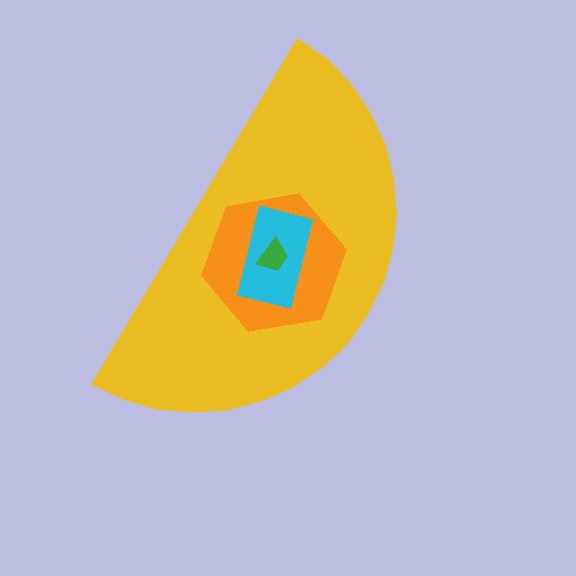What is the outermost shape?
The yellow semicircle.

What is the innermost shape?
The green trapezoid.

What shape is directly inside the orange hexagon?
The cyan rectangle.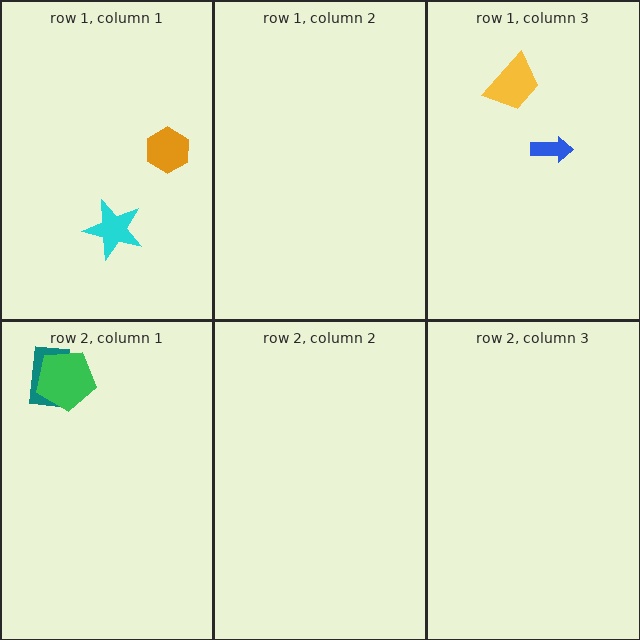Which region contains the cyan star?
The row 1, column 1 region.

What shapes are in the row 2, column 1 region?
The teal rectangle, the green pentagon.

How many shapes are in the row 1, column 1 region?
2.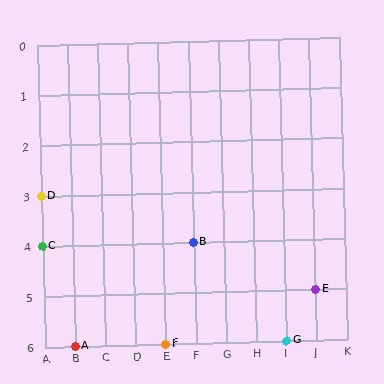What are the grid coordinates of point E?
Point E is at grid coordinates (J, 5).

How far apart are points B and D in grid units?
Points B and D are 5 columns and 1 row apart (about 5.1 grid units diagonally).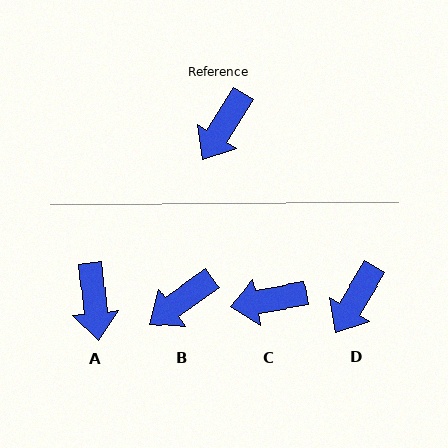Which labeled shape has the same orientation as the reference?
D.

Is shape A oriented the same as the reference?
No, it is off by about 37 degrees.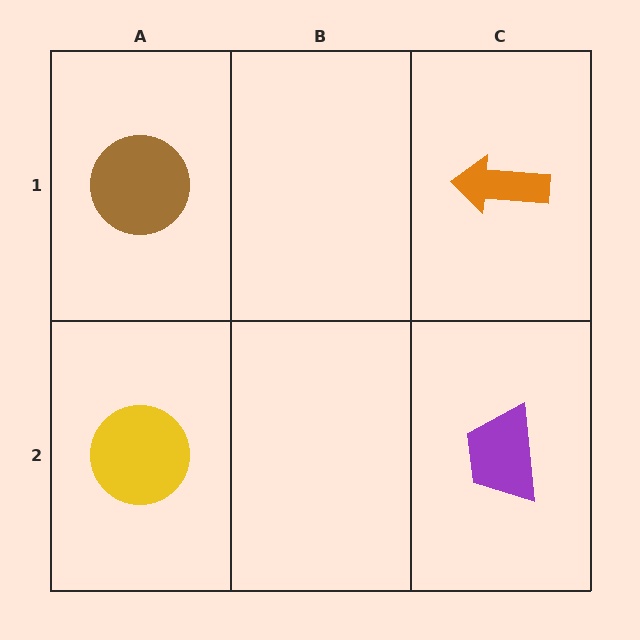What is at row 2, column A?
A yellow circle.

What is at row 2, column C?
A purple trapezoid.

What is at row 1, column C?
An orange arrow.